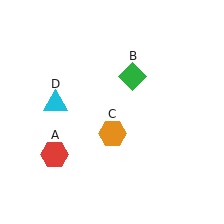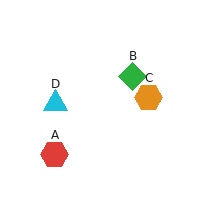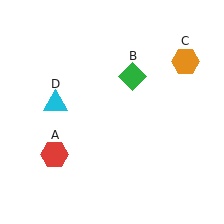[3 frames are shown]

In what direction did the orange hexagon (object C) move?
The orange hexagon (object C) moved up and to the right.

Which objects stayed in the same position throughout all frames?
Red hexagon (object A) and green diamond (object B) and cyan triangle (object D) remained stationary.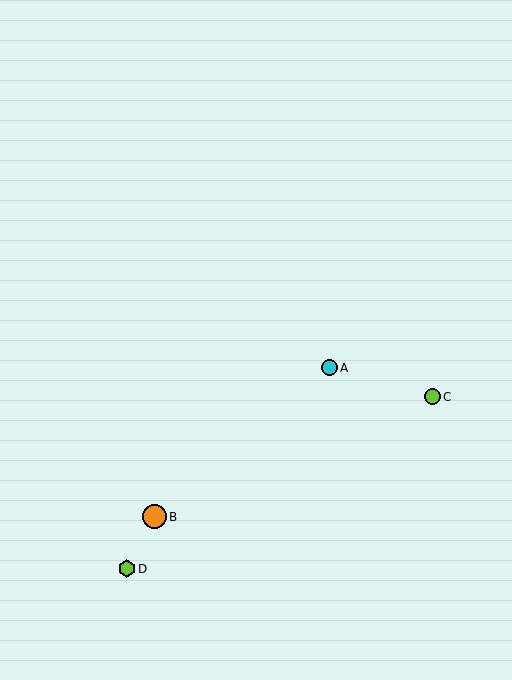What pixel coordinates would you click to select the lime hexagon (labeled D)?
Click at (127, 569) to select the lime hexagon D.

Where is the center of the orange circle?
The center of the orange circle is at (154, 517).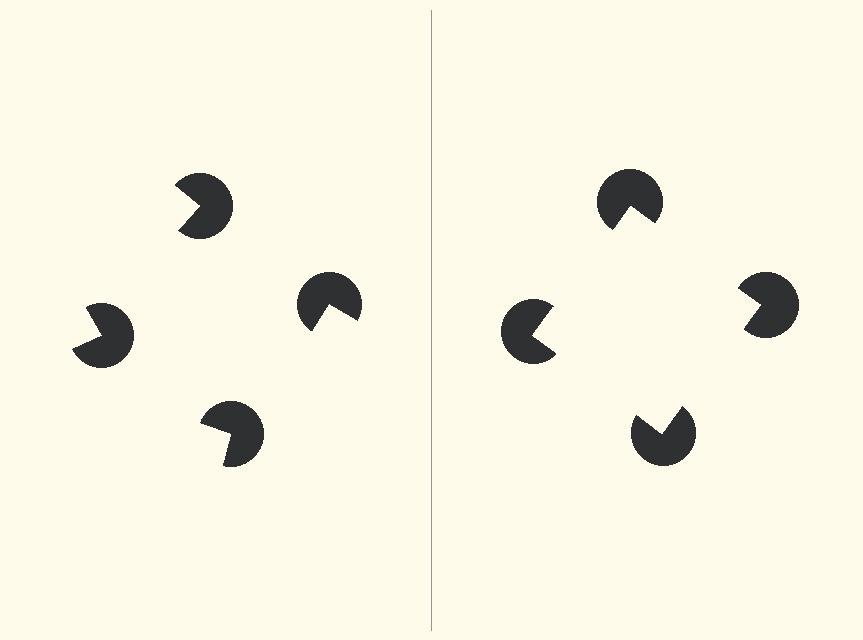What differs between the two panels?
The pac-man discs are positioned identically on both sides; only the wedge orientations differ. On the right they align to a square; on the left they are misaligned.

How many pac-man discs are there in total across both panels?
8 — 4 on each side.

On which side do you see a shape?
An illusory square appears on the right side. On the left side the wedge cuts are rotated, so no coherent shape forms.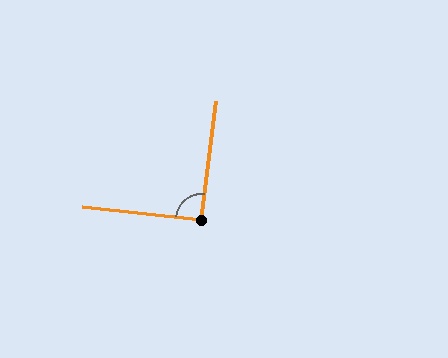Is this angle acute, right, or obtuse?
It is approximately a right angle.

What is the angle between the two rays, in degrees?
Approximately 91 degrees.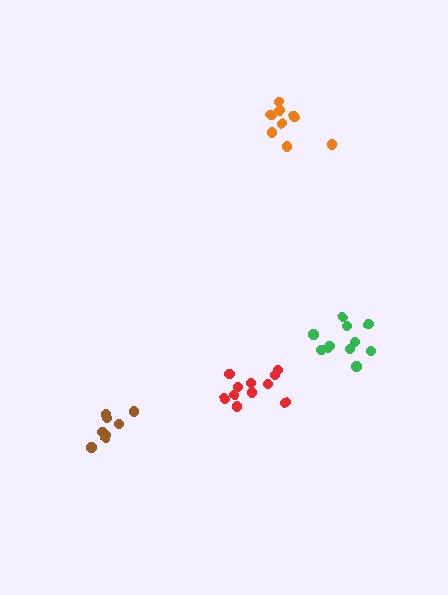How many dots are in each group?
Group 1: 11 dots, Group 2: 8 dots, Group 3: 8 dots, Group 4: 11 dots (38 total).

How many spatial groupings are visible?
There are 4 spatial groupings.